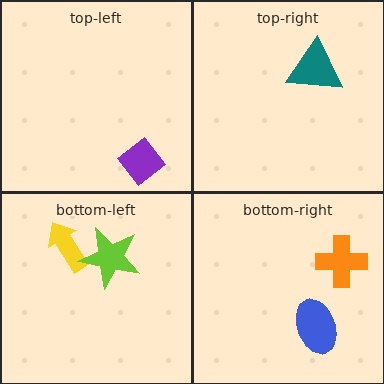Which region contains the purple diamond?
The top-left region.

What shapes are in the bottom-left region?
The yellow arrow, the lime star.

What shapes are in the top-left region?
The purple diamond.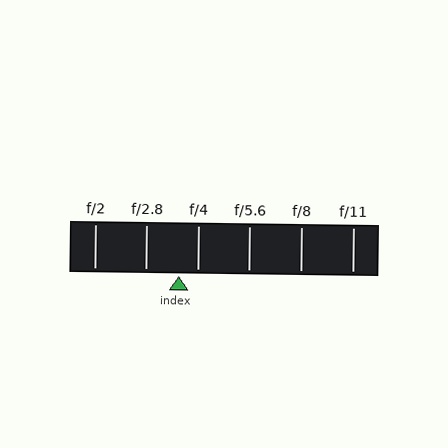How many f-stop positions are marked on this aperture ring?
There are 6 f-stop positions marked.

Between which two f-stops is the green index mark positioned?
The index mark is between f/2.8 and f/4.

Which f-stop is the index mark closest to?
The index mark is closest to f/4.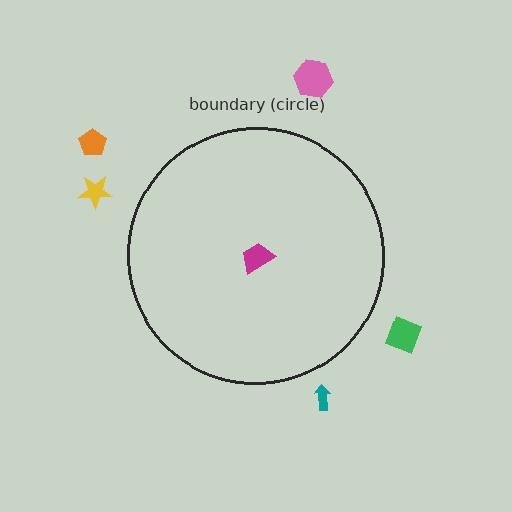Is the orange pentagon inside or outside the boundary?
Outside.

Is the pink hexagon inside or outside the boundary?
Outside.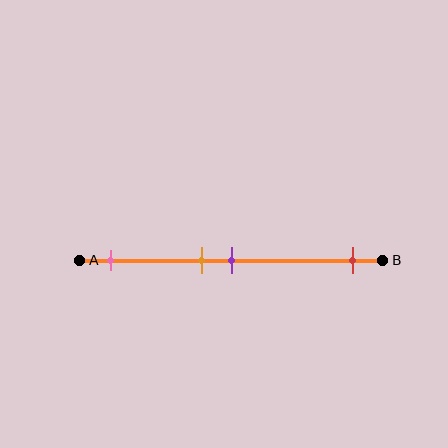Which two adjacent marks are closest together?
The orange and purple marks are the closest adjacent pair.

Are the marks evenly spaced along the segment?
No, the marks are not evenly spaced.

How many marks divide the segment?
There are 4 marks dividing the segment.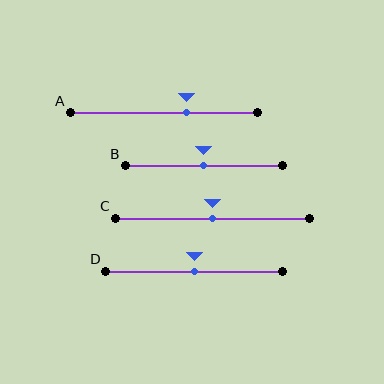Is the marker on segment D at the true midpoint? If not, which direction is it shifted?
Yes, the marker on segment D is at the true midpoint.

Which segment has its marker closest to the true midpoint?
Segment B has its marker closest to the true midpoint.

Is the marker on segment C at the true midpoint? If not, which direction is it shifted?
Yes, the marker on segment C is at the true midpoint.